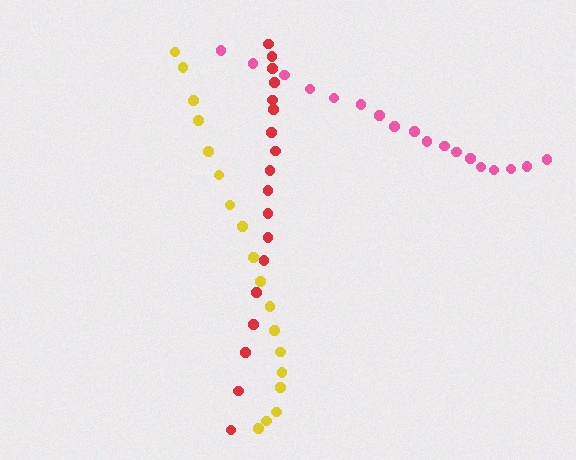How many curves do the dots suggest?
There are 3 distinct paths.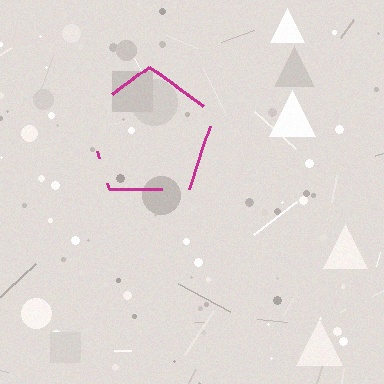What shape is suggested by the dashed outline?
The dashed outline suggests a pentagon.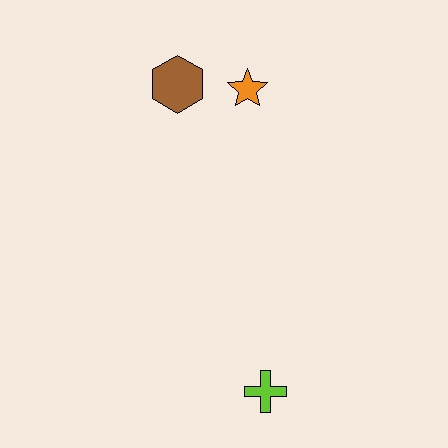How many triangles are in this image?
There are no triangles.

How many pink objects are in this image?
There are no pink objects.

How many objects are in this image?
There are 3 objects.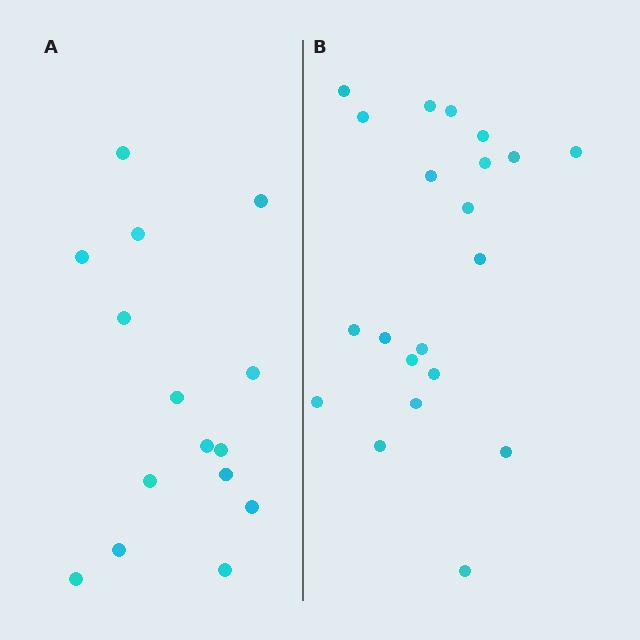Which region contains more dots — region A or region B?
Region B (the right region) has more dots.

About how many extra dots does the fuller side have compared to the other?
Region B has about 6 more dots than region A.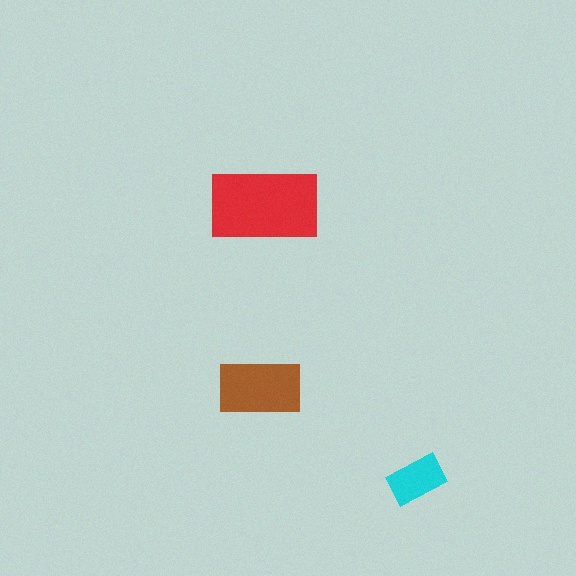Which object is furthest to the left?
The brown rectangle is leftmost.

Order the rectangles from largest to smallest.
the red one, the brown one, the cyan one.